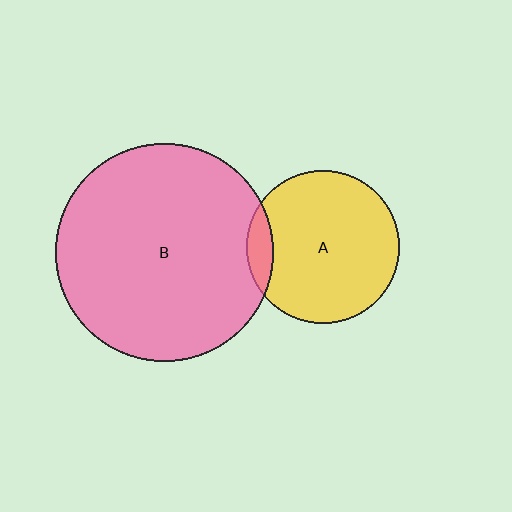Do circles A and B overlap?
Yes.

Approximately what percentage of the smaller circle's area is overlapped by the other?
Approximately 10%.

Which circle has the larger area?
Circle B (pink).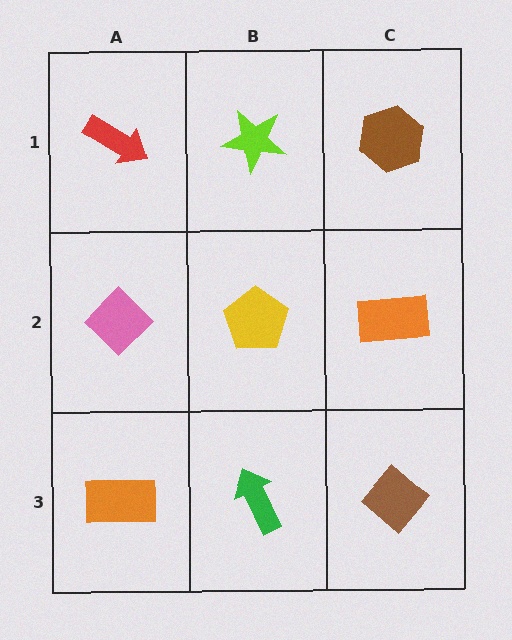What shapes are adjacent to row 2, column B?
A lime star (row 1, column B), a green arrow (row 3, column B), a pink diamond (row 2, column A), an orange rectangle (row 2, column C).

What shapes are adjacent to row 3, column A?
A pink diamond (row 2, column A), a green arrow (row 3, column B).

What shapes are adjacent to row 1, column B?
A yellow pentagon (row 2, column B), a red arrow (row 1, column A), a brown hexagon (row 1, column C).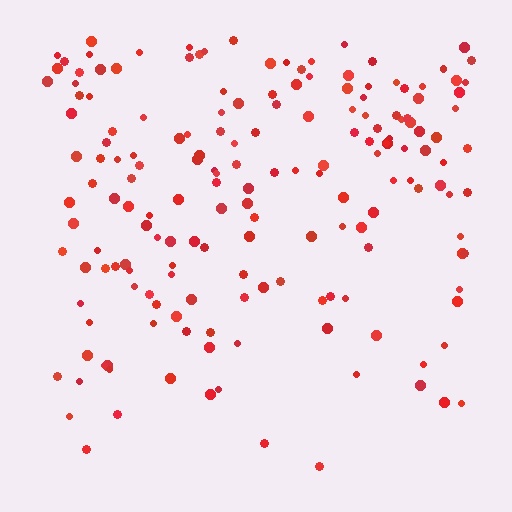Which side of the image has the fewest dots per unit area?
The bottom.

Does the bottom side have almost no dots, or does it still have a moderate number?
Still a moderate number, just noticeably fewer than the top.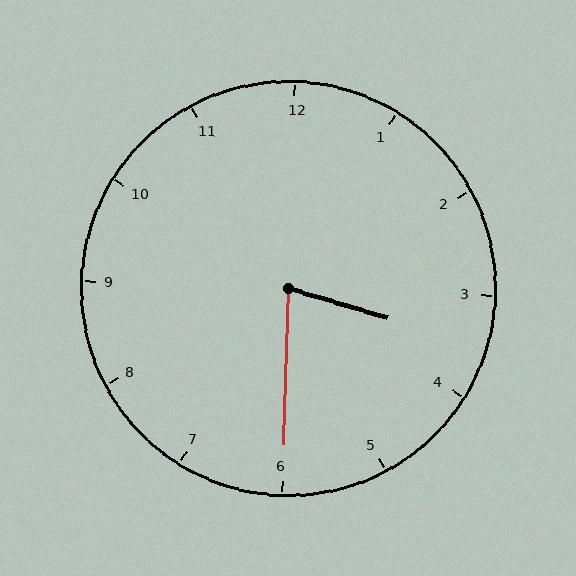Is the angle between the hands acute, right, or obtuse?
It is acute.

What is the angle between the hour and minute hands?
Approximately 75 degrees.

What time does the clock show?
3:30.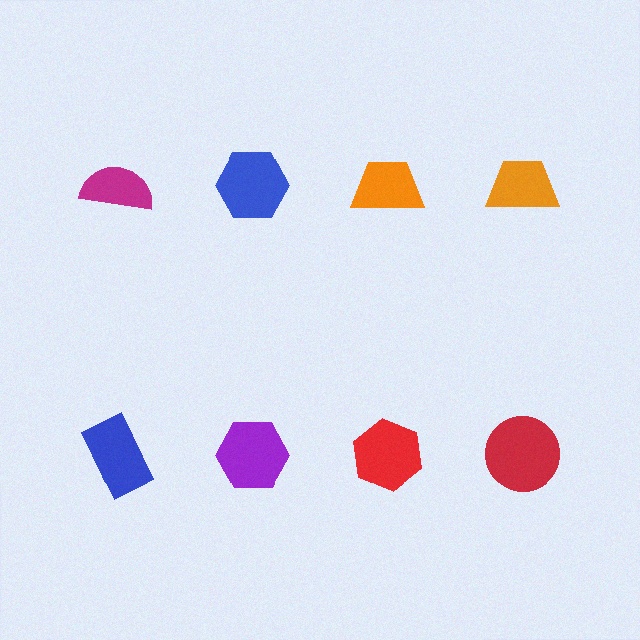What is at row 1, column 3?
An orange trapezoid.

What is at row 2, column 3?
A red hexagon.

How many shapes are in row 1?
4 shapes.